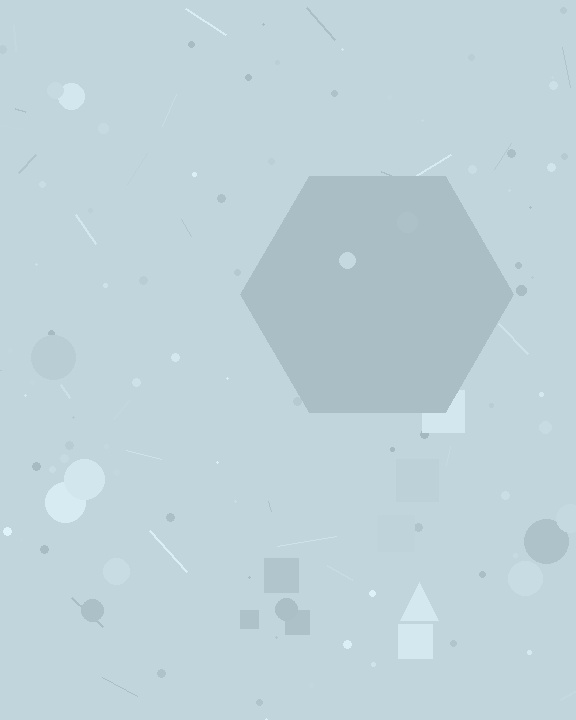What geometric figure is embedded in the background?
A hexagon is embedded in the background.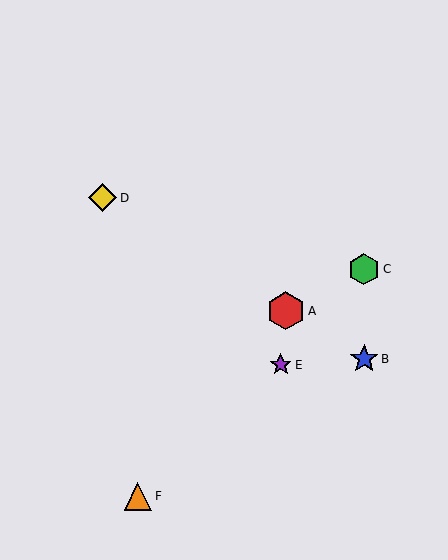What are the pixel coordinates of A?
Object A is at (286, 311).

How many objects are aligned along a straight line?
3 objects (A, B, D) are aligned along a straight line.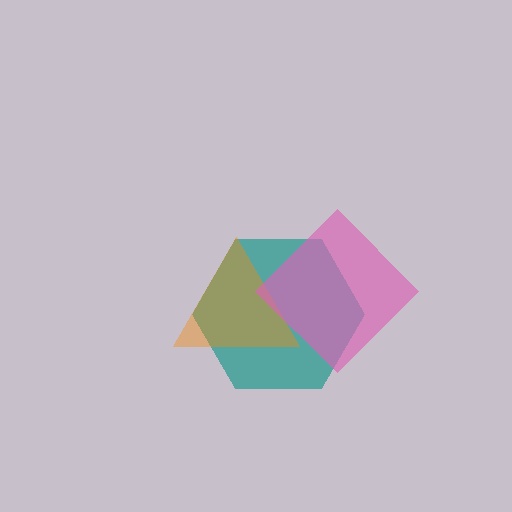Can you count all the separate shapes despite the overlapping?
Yes, there are 3 separate shapes.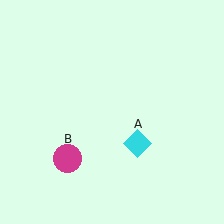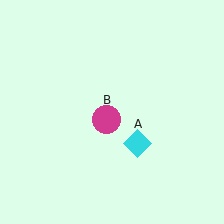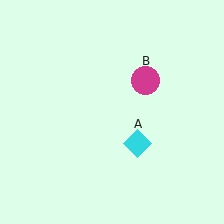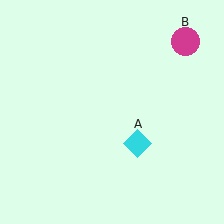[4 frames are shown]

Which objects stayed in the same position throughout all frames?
Cyan diamond (object A) remained stationary.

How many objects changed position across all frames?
1 object changed position: magenta circle (object B).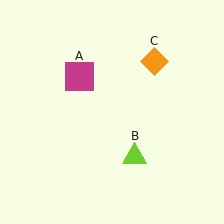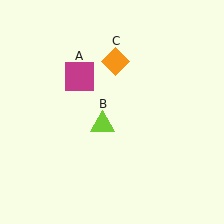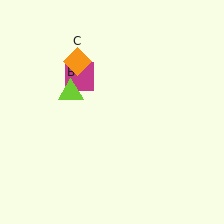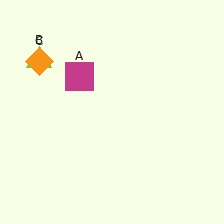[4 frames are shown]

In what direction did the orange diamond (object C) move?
The orange diamond (object C) moved left.